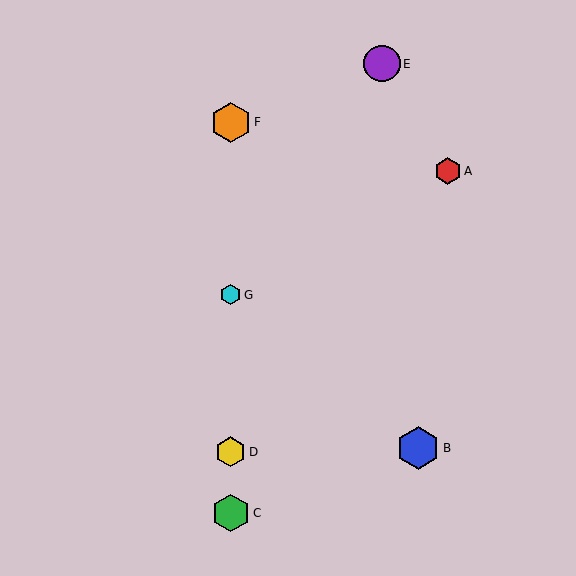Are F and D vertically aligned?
Yes, both are at x≈231.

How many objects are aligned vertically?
4 objects (C, D, F, G) are aligned vertically.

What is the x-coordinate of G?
Object G is at x≈231.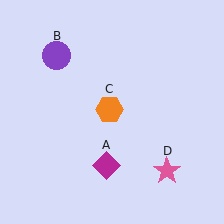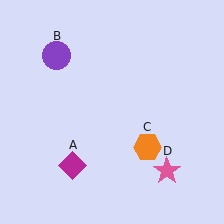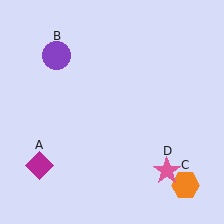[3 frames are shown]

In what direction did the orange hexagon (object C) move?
The orange hexagon (object C) moved down and to the right.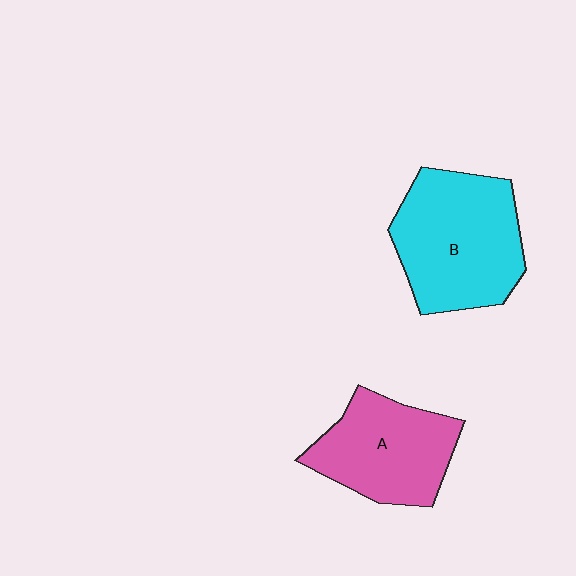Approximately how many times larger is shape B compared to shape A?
Approximately 1.3 times.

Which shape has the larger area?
Shape B (cyan).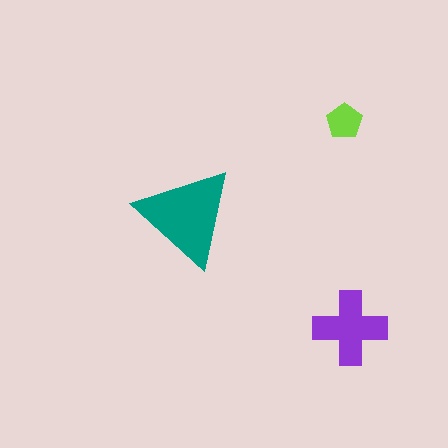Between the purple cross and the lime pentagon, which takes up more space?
The purple cross.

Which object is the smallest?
The lime pentagon.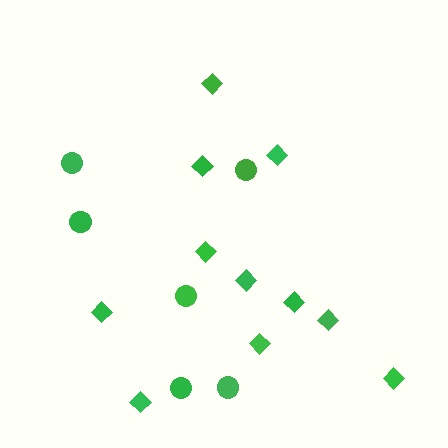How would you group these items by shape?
There are 2 groups: one group of diamonds (11) and one group of circles (6).